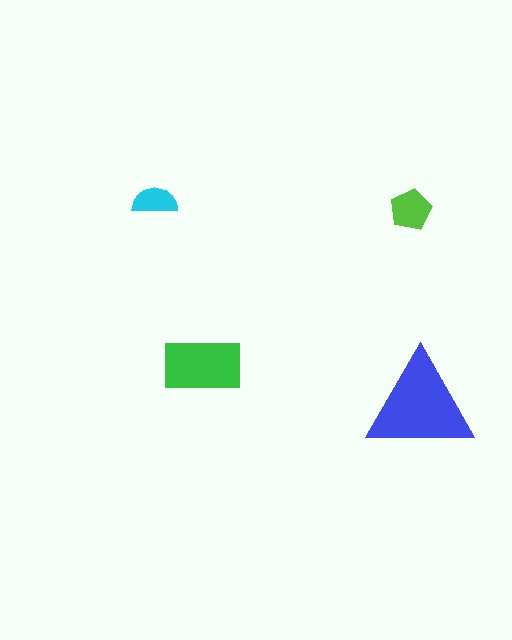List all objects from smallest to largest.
The cyan semicircle, the lime pentagon, the green rectangle, the blue triangle.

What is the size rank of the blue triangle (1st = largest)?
1st.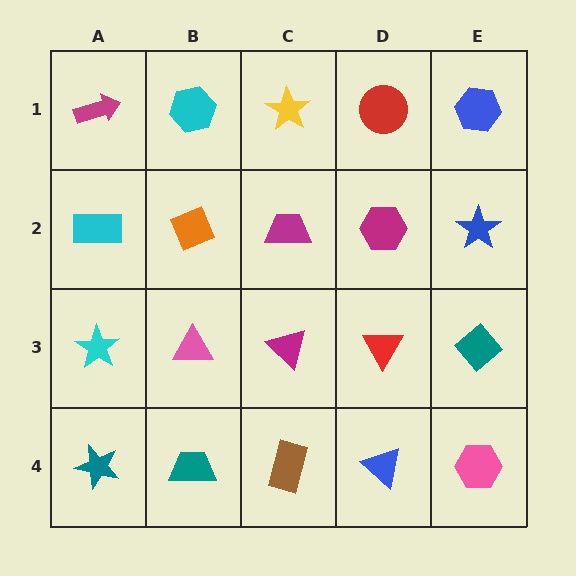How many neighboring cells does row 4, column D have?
3.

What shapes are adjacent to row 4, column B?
A pink triangle (row 3, column B), a teal star (row 4, column A), a brown rectangle (row 4, column C).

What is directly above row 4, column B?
A pink triangle.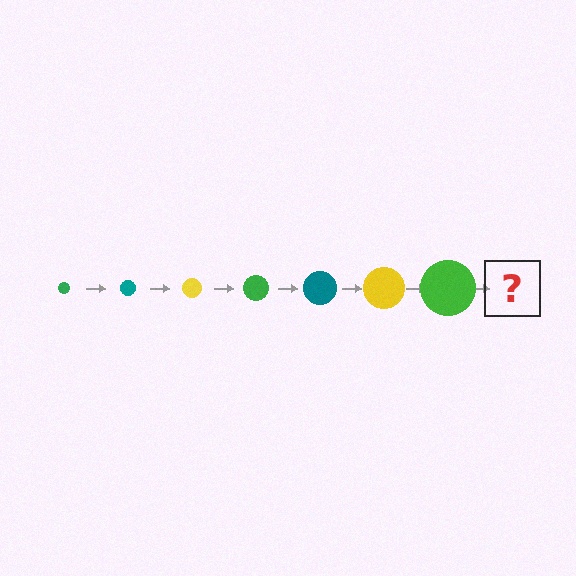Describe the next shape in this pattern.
It should be a teal circle, larger than the previous one.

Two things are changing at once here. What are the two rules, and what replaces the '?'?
The two rules are that the circle grows larger each step and the color cycles through green, teal, and yellow. The '?' should be a teal circle, larger than the previous one.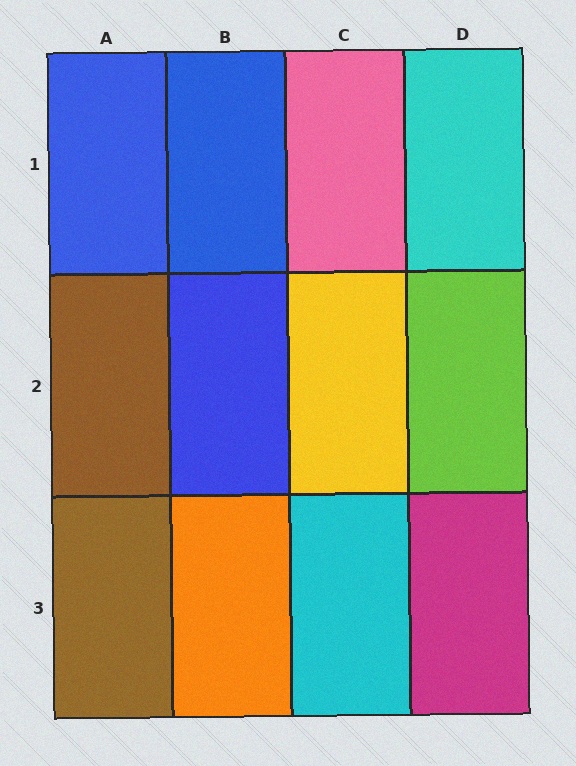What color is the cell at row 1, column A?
Blue.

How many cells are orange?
1 cell is orange.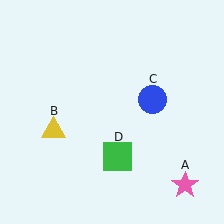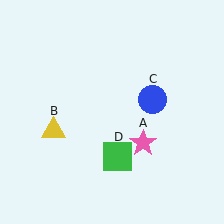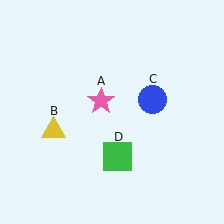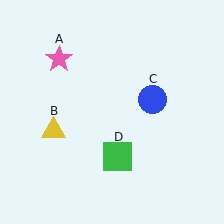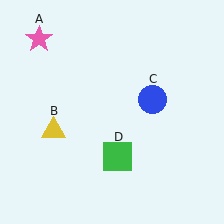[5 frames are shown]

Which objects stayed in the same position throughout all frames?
Yellow triangle (object B) and blue circle (object C) and green square (object D) remained stationary.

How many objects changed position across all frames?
1 object changed position: pink star (object A).